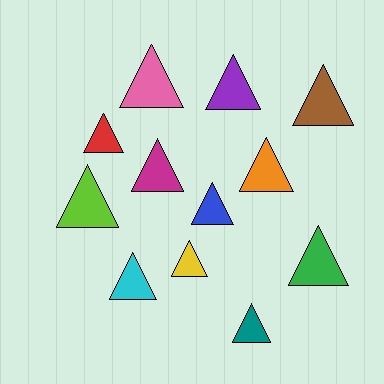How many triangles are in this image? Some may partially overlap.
There are 12 triangles.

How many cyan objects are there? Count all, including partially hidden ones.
There is 1 cyan object.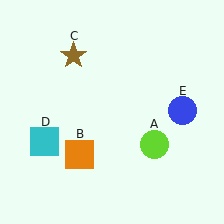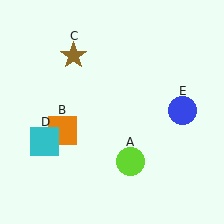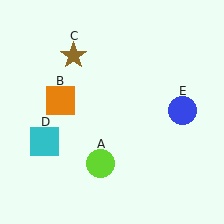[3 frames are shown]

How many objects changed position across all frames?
2 objects changed position: lime circle (object A), orange square (object B).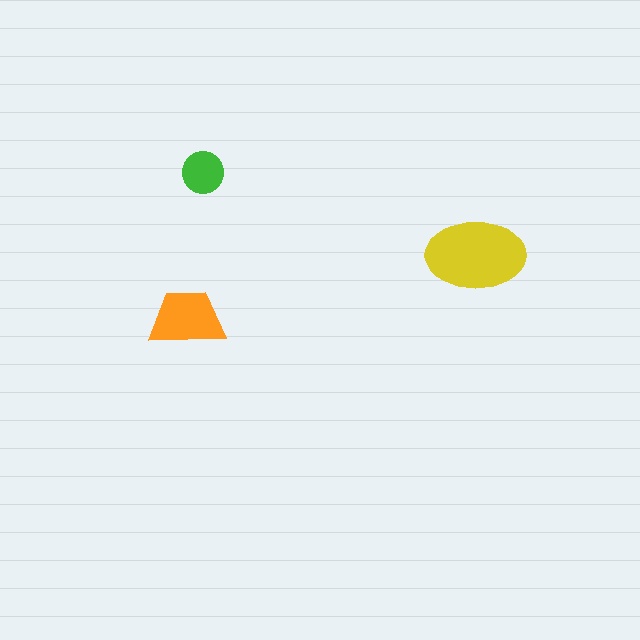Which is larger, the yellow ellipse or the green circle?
The yellow ellipse.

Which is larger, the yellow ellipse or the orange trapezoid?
The yellow ellipse.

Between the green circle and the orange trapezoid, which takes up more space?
The orange trapezoid.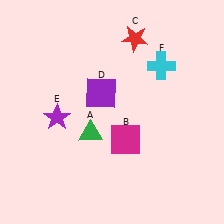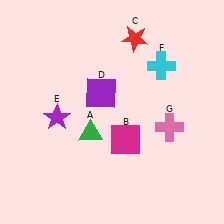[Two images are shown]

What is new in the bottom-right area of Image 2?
A pink cross (G) was added in the bottom-right area of Image 2.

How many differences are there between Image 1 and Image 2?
There is 1 difference between the two images.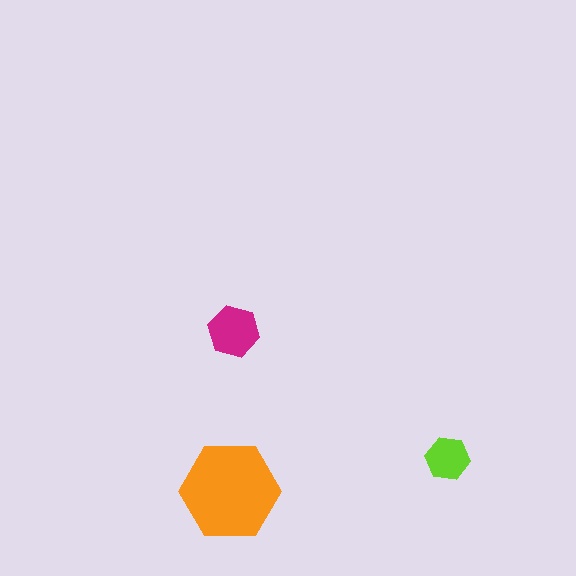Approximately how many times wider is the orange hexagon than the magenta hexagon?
About 2 times wider.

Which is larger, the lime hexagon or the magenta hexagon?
The magenta one.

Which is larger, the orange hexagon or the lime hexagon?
The orange one.